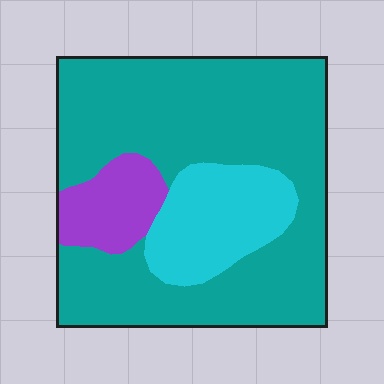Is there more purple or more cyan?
Cyan.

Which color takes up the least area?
Purple, at roughly 10%.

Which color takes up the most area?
Teal, at roughly 70%.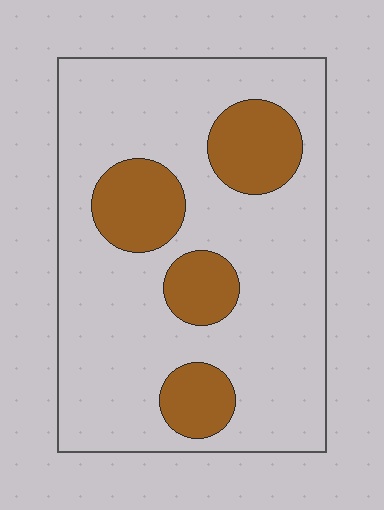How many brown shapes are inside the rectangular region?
4.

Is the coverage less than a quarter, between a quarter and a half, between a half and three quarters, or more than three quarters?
Less than a quarter.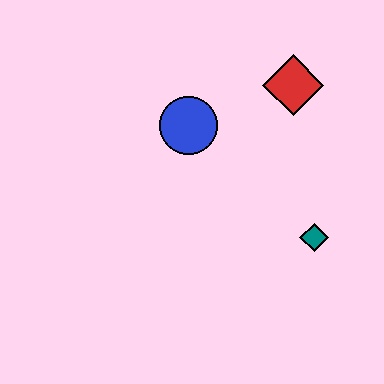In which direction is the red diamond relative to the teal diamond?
The red diamond is above the teal diamond.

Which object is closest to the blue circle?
The red diamond is closest to the blue circle.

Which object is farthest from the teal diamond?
The blue circle is farthest from the teal diamond.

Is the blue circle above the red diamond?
No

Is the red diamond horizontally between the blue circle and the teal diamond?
Yes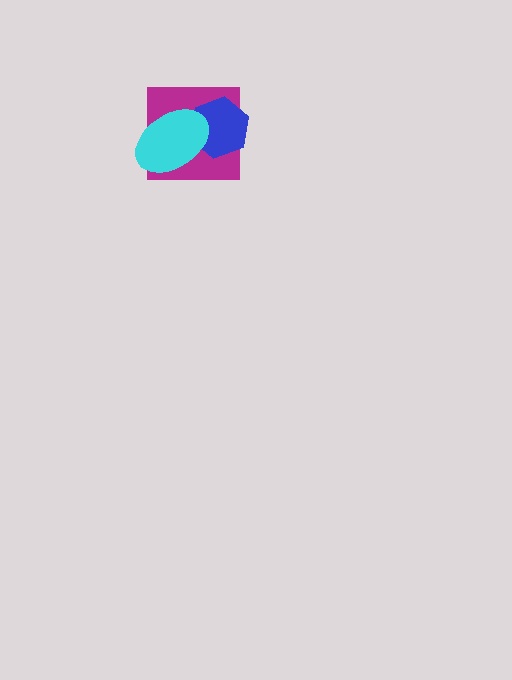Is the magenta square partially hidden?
Yes, it is partially covered by another shape.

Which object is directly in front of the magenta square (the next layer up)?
The blue hexagon is directly in front of the magenta square.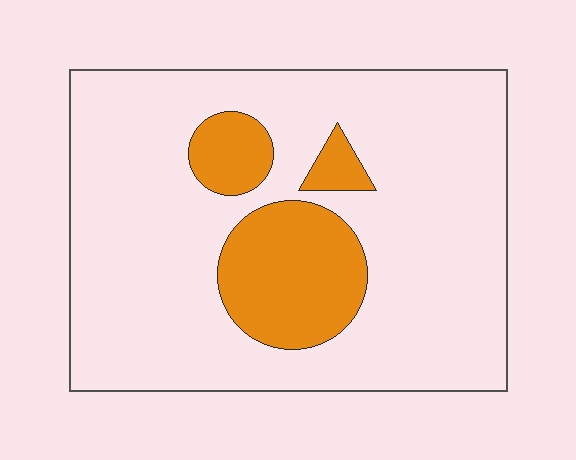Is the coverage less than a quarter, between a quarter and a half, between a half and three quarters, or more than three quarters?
Less than a quarter.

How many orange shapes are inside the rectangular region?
3.